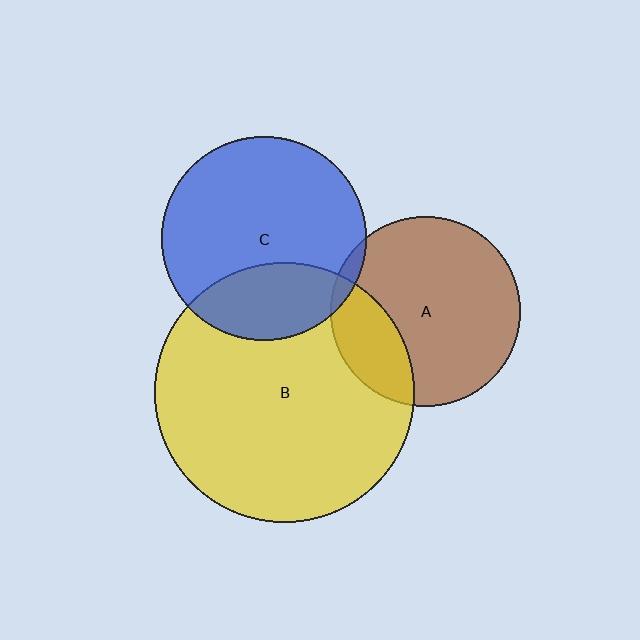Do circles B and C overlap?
Yes.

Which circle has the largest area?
Circle B (yellow).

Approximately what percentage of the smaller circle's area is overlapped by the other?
Approximately 30%.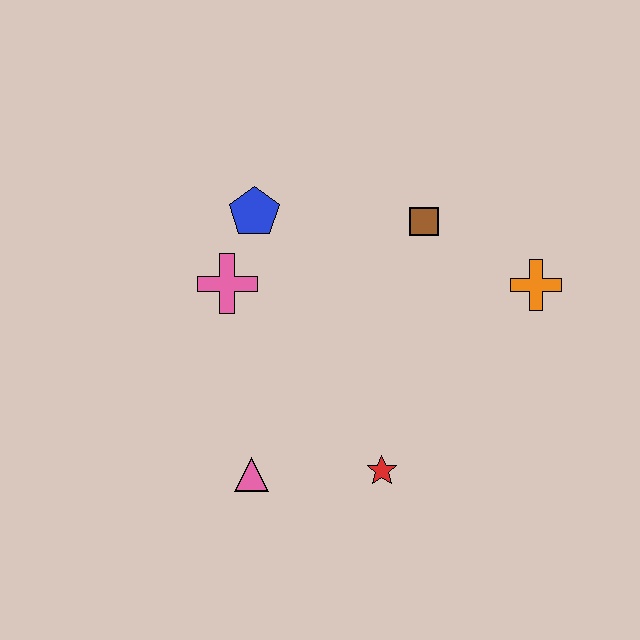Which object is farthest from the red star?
The blue pentagon is farthest from the red star.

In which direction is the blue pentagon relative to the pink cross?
The blue pentagon is above the pink cross.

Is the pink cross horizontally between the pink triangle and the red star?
No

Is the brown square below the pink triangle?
No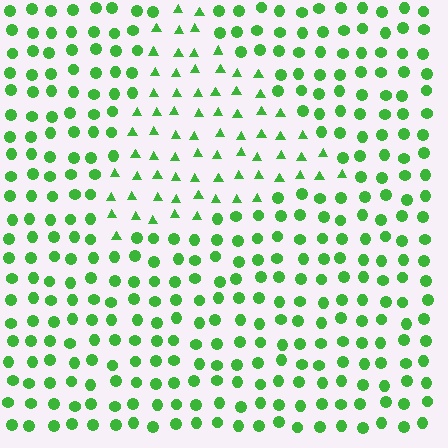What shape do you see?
I see a triangle.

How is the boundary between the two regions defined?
The boundary is defined by a change in element shape: triangles inside vs. circles outside. All elements share the same color and spacing.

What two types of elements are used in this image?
The image uses triangles inside the triangle region and circles outside it.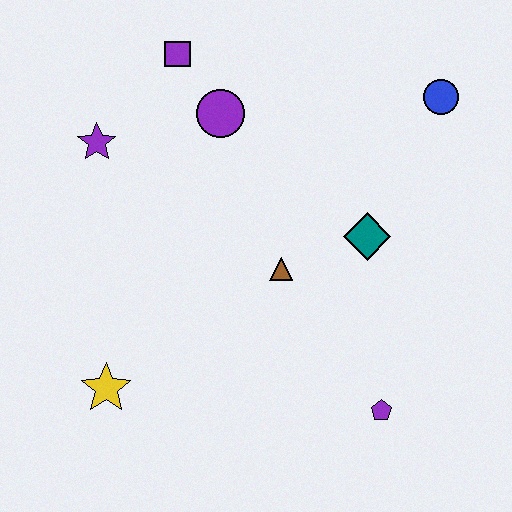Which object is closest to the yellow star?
The brown triangle is closest to the yellow star.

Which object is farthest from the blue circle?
The yellow star is farthest from the blue circle.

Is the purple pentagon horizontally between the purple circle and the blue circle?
Yes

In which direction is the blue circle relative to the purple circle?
The blue circle is to the right of the purple circle.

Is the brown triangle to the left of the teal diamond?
Yes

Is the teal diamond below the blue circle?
Yes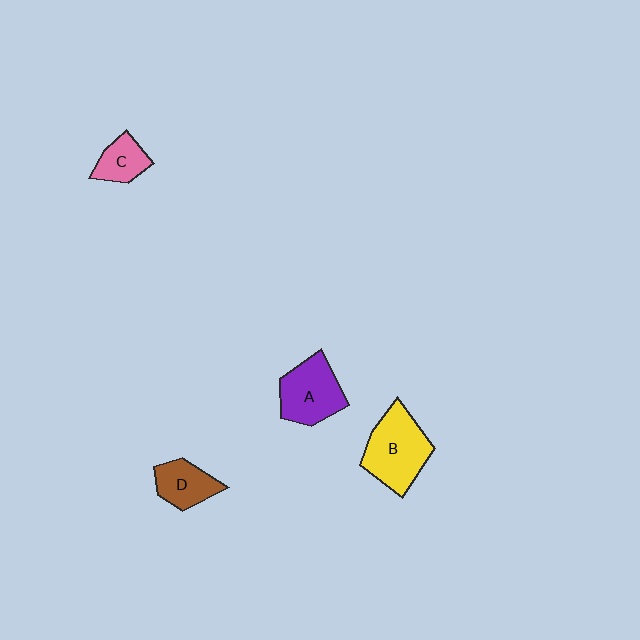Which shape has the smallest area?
Shape C (pink).